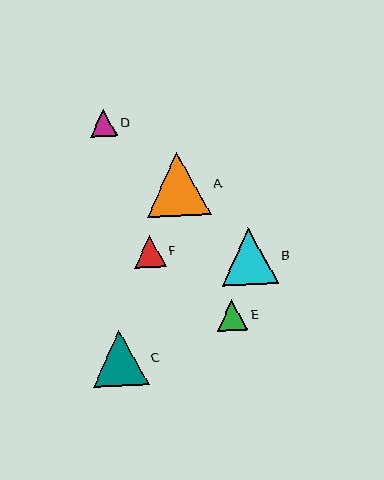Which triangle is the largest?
Triangle A is the largest with a size of approximately 64 pixels.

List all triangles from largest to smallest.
From largest to smallest: A, B, C, F, E, D.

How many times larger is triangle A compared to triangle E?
Triangle A is approximately 2.1 times the size of triangle E.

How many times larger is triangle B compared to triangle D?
Triangle B is approximately 2.1 times the size of triangle D.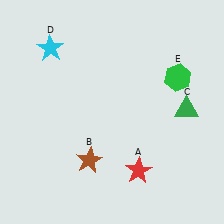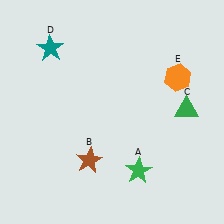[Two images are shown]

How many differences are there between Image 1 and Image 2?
There are 3 differences between the two images.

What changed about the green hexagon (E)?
In Image 1, E is green. In Image 2, it changed to orange.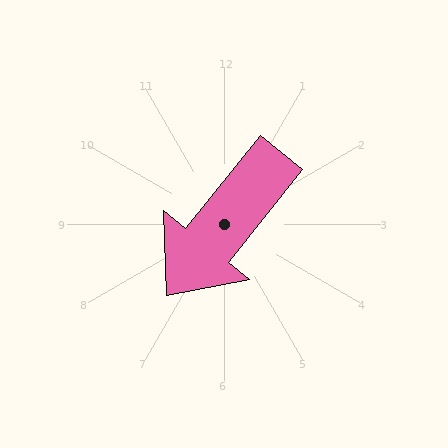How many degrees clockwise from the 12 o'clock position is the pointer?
Approximately 219 degrees.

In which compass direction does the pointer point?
Southwest.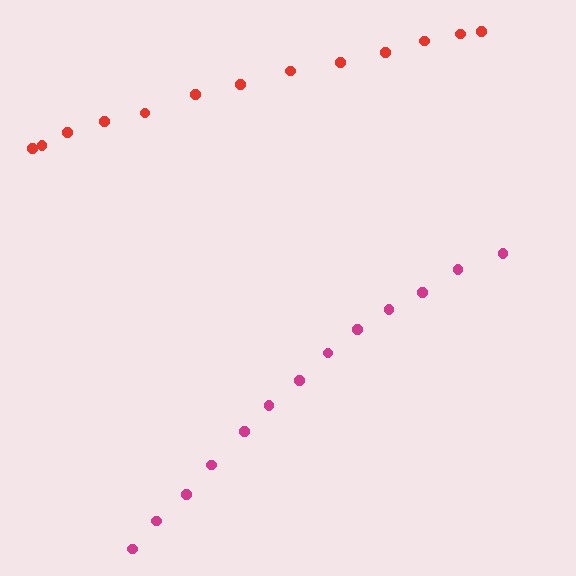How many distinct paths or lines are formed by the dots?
There are 2 distinct paths.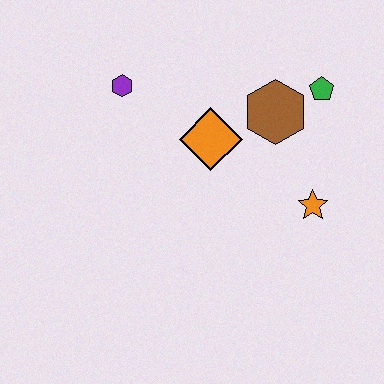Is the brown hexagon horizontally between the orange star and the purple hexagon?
Yes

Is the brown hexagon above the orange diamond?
Yes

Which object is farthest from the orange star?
The purple hexagon is farthest from the orange star.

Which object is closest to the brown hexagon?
The green pentagon is closest to the brown hexagon.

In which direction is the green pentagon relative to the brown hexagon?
The green pentagon is to the right of the brown hexagon.